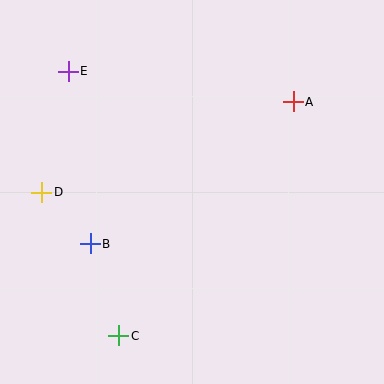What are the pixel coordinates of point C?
Point C is at (119, 336).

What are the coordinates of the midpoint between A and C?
The midpoint between A and C is at (206, 219).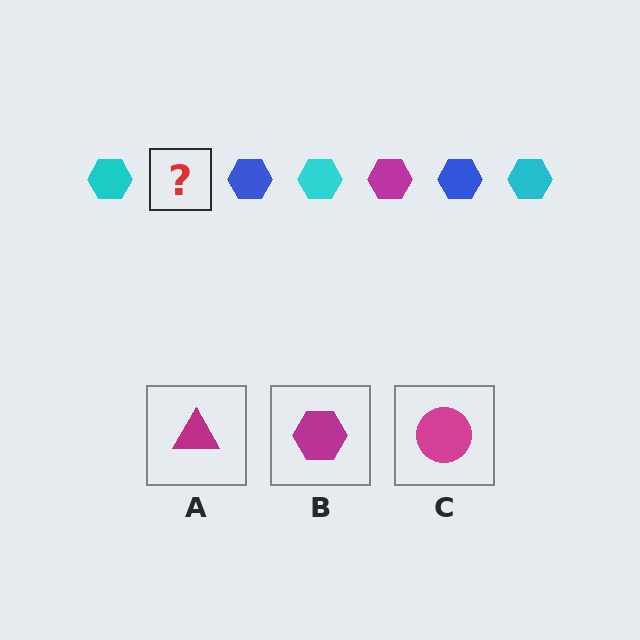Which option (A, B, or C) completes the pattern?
B.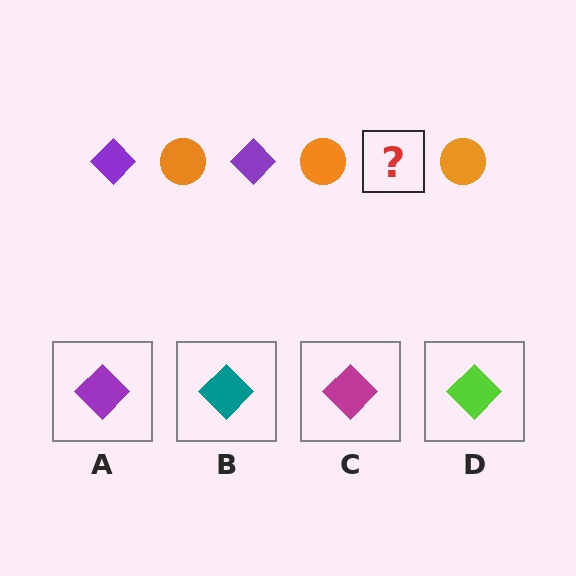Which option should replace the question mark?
Option A.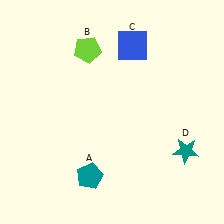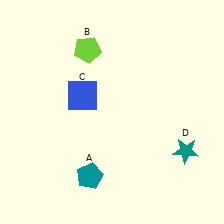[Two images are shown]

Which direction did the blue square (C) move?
The blue square (C) moved down.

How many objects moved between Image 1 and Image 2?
1 object moved between the two images.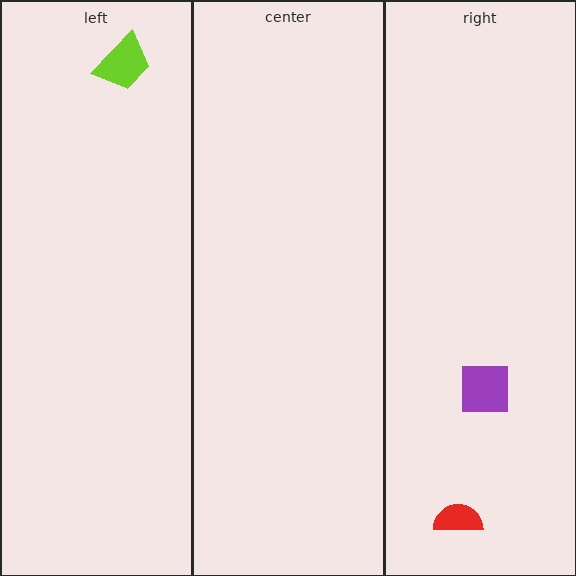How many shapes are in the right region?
2.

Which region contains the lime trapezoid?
The left region.